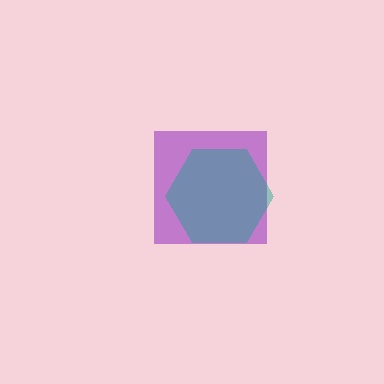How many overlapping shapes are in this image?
There are 2 overlapping shapes in the image.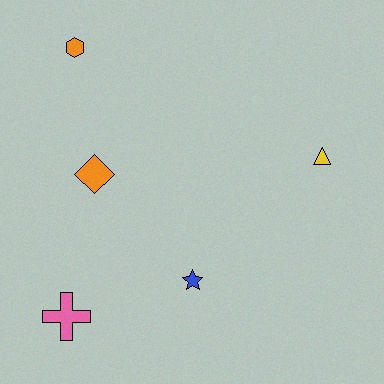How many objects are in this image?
There are 5 objects.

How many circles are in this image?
There are no circles.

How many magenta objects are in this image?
There are no magenta objects.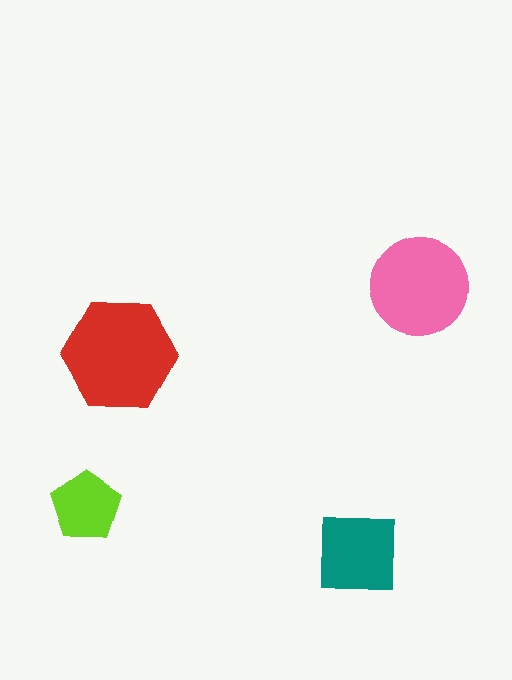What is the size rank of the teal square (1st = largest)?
3rd.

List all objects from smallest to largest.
The lime pentagon, the teal square, the pink circle, the red hexagon.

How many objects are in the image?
There are 4 objects in the image.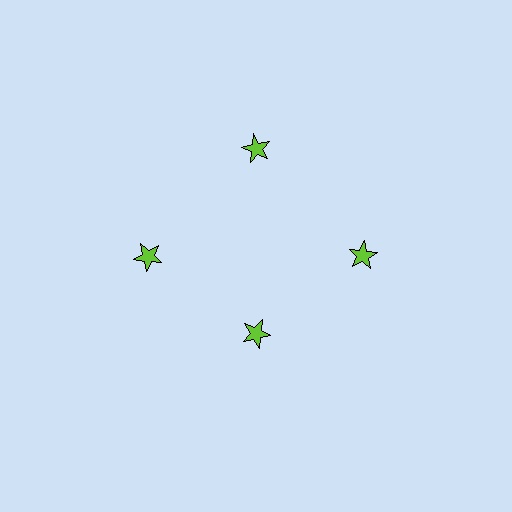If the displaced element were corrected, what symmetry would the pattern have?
It would have 4-fold rotational symmetry — the pattern would map onto itself every 90 degrees.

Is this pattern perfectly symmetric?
No. The 4 lime stars are arranged in a ring, but one element near the 6 o'clock position is pulled inward toward the center, breaking the 4-fold rotational symmetry.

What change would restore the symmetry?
The symmetry would be restored by moving it outward, back onto the ring so that all 4 stars sit at equal angles and equal distance from the center.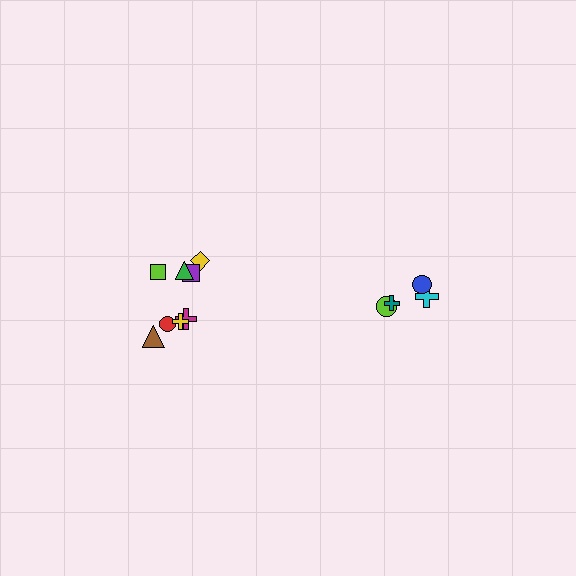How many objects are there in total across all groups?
There are 12 objects.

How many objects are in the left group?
There are 8 objects.